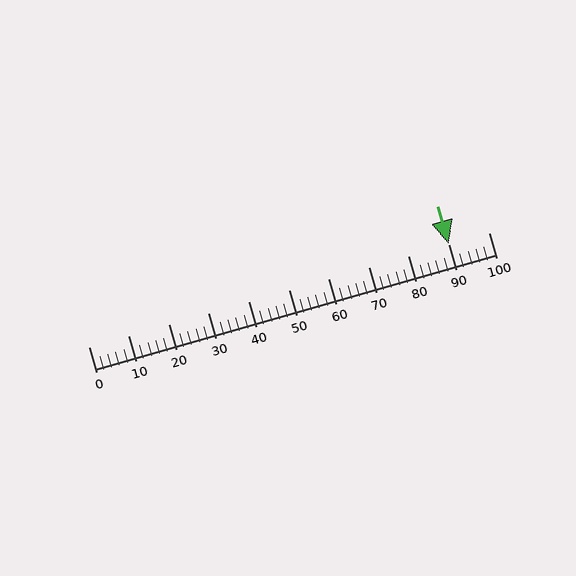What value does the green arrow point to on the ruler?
The green arrow points to approximately 90.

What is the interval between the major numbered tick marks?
The major tick marks are spaced 10 units apart.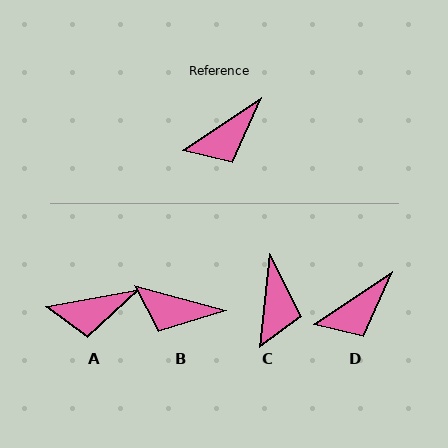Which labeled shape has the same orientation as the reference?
D.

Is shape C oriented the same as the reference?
No, it is off by about 50 degrees.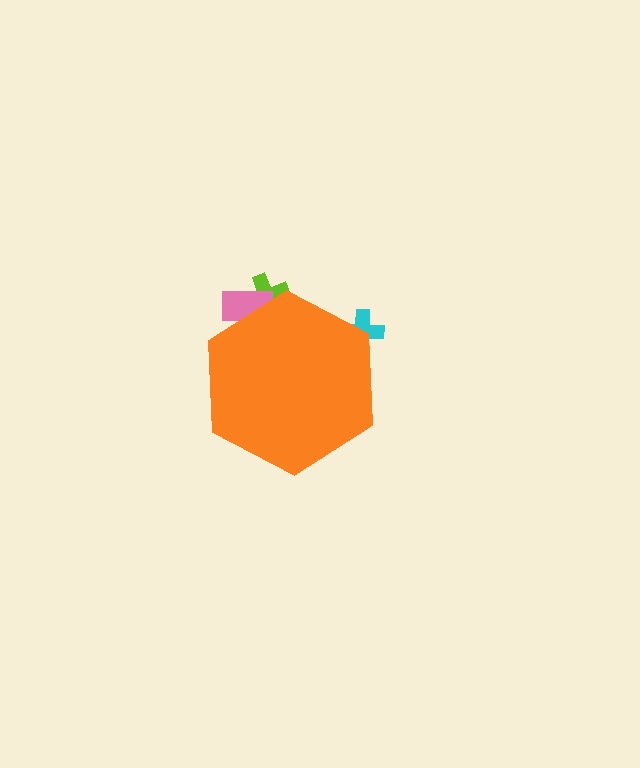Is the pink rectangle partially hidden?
Yes, the pink rectangle is partially hidden behind the orange hexagon.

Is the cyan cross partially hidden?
Yes, the cyan cross is partially hidden behind the orange hexagon.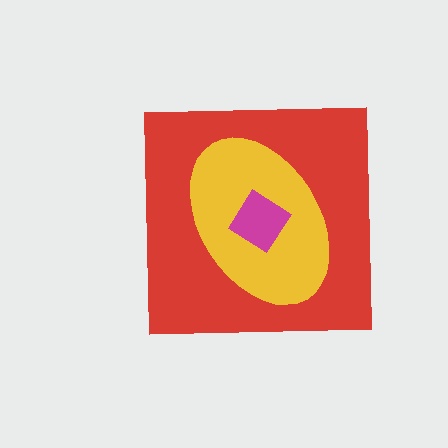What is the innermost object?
The magenta diamond.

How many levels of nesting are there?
3.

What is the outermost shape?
The red square.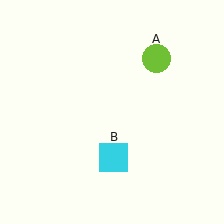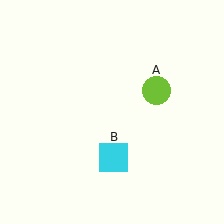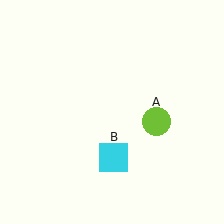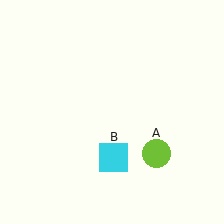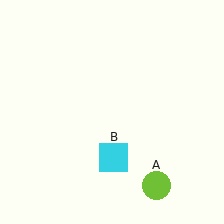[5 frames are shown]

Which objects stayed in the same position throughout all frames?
Cyan square (object B) remained stationary.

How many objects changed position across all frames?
1 object changed position: lime circle (object A).